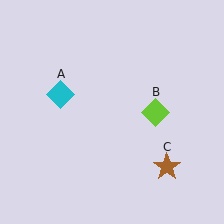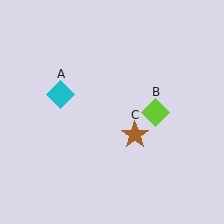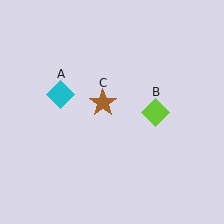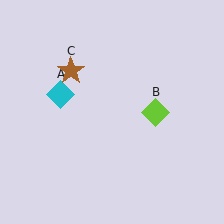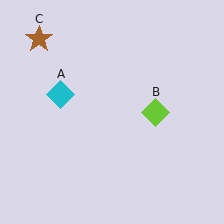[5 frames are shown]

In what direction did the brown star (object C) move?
The brown star (object C) moved up and to the left.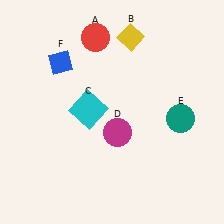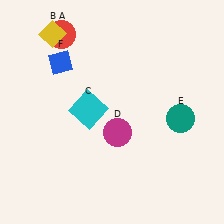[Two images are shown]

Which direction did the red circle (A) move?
The red circle (A) moved left.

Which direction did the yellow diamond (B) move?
The yellow diamond (B) moved left.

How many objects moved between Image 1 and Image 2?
2 objects moved between the two images.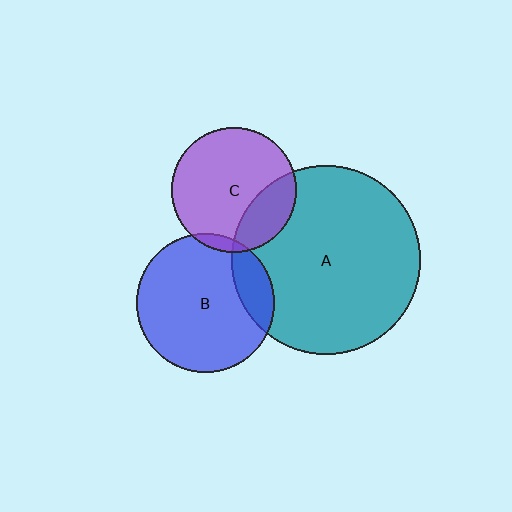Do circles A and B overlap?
Yes.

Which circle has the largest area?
Circle A (teal).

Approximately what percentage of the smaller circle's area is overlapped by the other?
Approximately 15%.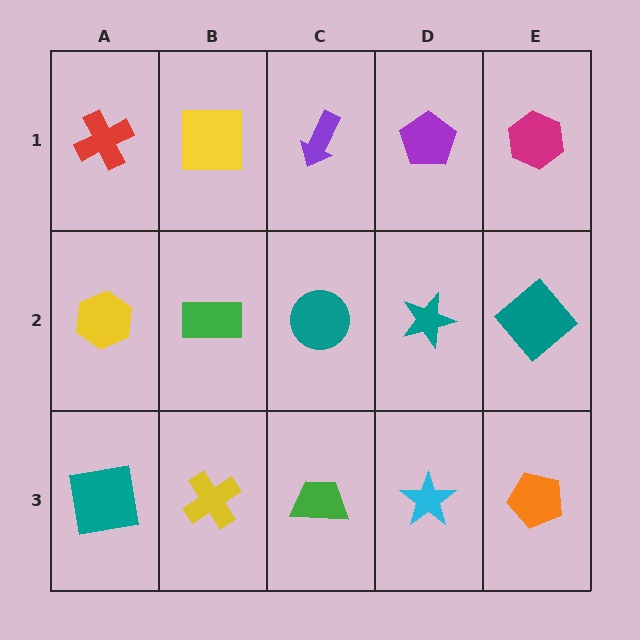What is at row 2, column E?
A teal diamond.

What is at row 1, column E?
A magenta hexagon.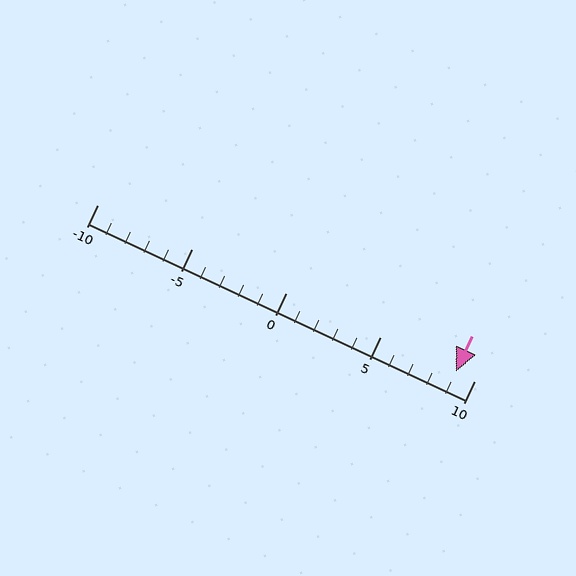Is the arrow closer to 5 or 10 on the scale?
The arrow is closer to 10.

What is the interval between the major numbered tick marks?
The major tick marks are spaced 5 units apart.